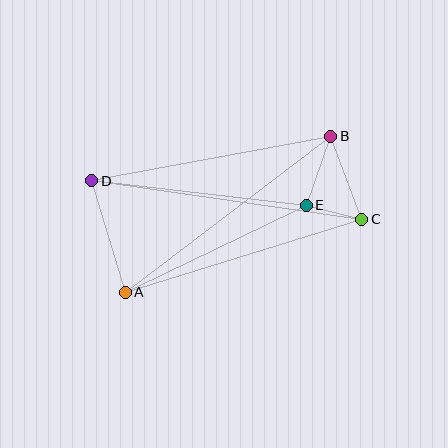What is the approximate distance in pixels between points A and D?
The distance between A and D is approximately 116 pixels.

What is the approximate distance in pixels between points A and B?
The distance between A and B is approximately 258 pixels.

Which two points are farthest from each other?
Points C and D are farthest from each other.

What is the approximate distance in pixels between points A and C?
The distance between A and C is approximately 247 pixels.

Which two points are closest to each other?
Points C and E are closest to each other.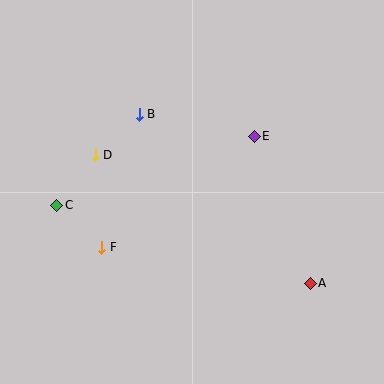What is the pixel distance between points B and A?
The distance between B and A is 240 pixels.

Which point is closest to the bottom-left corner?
Point F is closest to the bottom-left corner.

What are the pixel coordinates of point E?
Point E is at (254, 136).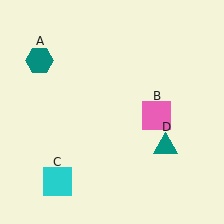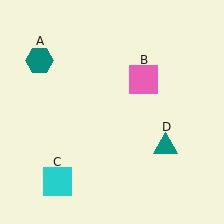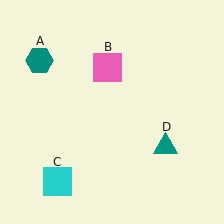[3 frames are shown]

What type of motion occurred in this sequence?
The pink square (object B) rotated counterclockwise around the center of the scene.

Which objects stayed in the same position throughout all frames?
Teal hexagon (object A) and cyan square (object C) and teal triangle (object D) remained stationary.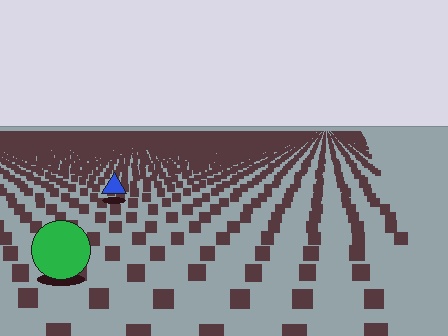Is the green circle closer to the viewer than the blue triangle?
Yes. The green circle is closer — you can tell from the texture gradient: the ground texture is coarser near it.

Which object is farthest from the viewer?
The blue triangle is farthest from the viewer. It appears smaller and the ground texture around it is denser.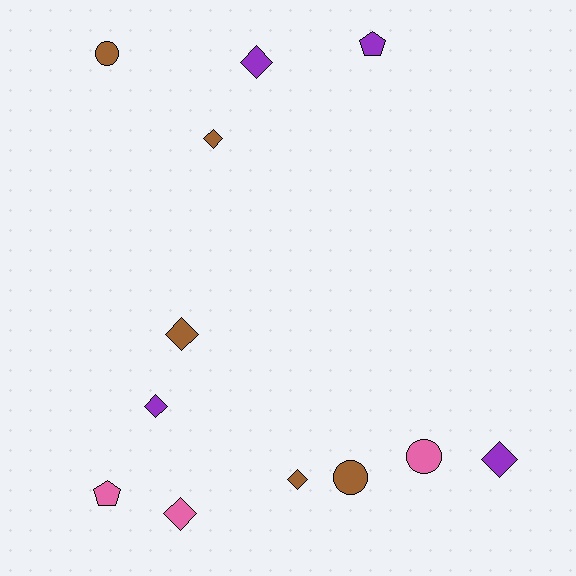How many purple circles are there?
There are no purple circles.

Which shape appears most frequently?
Diamond, with 7 objects.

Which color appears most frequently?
Brown, with 5 objects.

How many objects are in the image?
There are 12 objects.